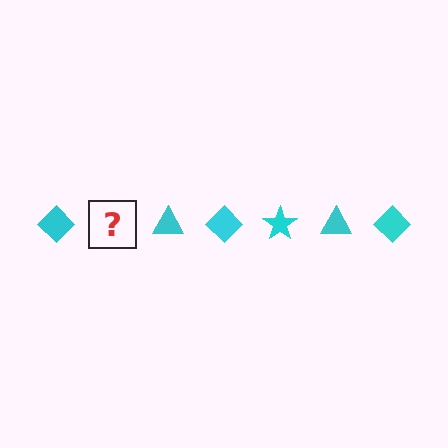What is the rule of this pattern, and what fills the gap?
The rule is that the pattern cycles through diamond, star, triangle shapes in cyan. The gap should be filled with a cyan star.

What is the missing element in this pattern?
The missing element is a cyan star.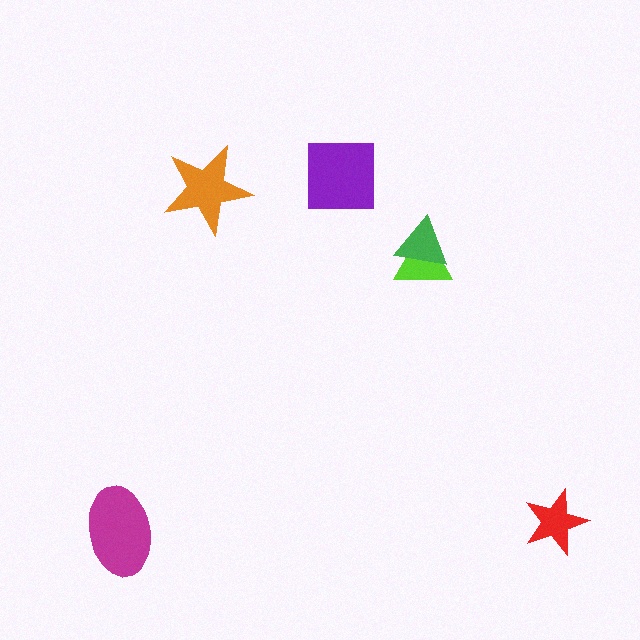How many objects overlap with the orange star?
0 objects overlap with the orange star.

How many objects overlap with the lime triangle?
1 object overlaps with the lime triangle.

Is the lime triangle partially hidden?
Yes, it is partially covered by another shape.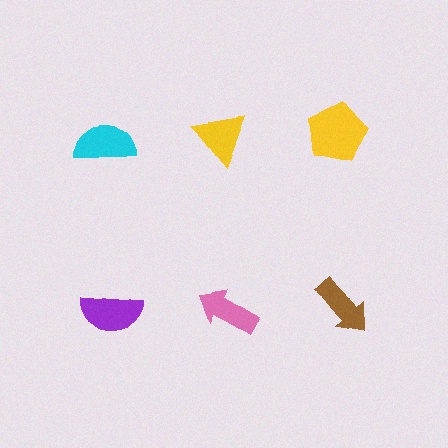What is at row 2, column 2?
A pink arrow.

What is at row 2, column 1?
A purple semicircle.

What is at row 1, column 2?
A yellow triangle.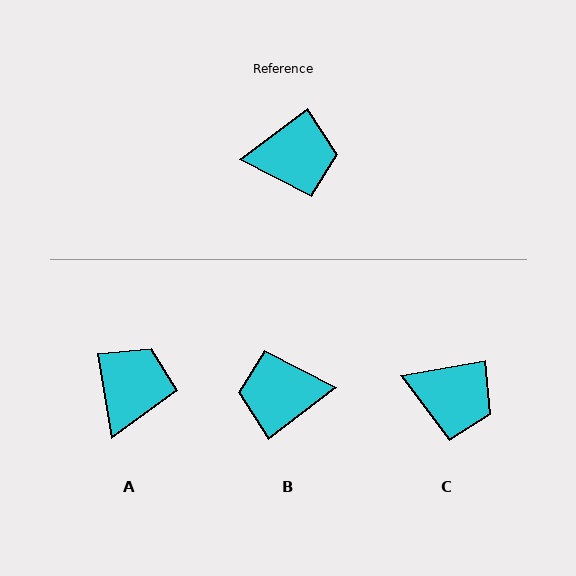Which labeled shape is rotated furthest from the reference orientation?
B, about 180 degrees away.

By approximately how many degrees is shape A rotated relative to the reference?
Approximately 63 degrees counter-clockwise.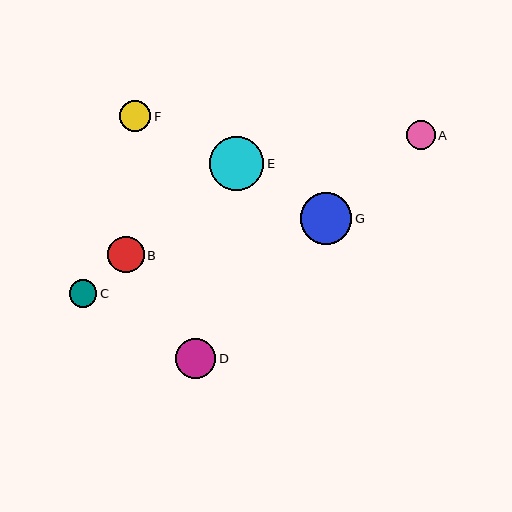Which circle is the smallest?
Circle C is the smallest with a size of approximately 28 pixels.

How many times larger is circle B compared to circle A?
Circle B is approximately 1.3 times the size of circle A.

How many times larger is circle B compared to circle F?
Circle B is approximately 1.2 times the size of circle F.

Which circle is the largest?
Circle E is the largest with a size of approximately 54 pixels.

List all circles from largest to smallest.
From largest to smallest: E, G, D, B, F, A, C.